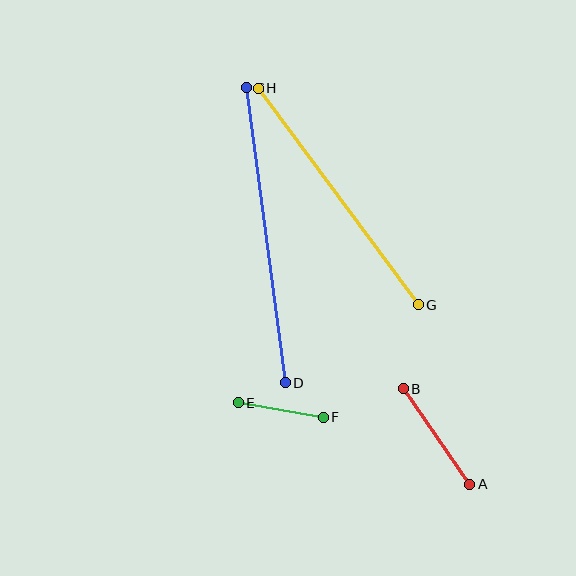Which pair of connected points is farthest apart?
Points C and D are farthest apart.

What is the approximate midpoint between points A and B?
The midpoint is at approximately (436, 436) pixels.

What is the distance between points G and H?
The distance is approximately 269 pixels.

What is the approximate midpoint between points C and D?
The midpoint is at approximately (266, 235) pixels.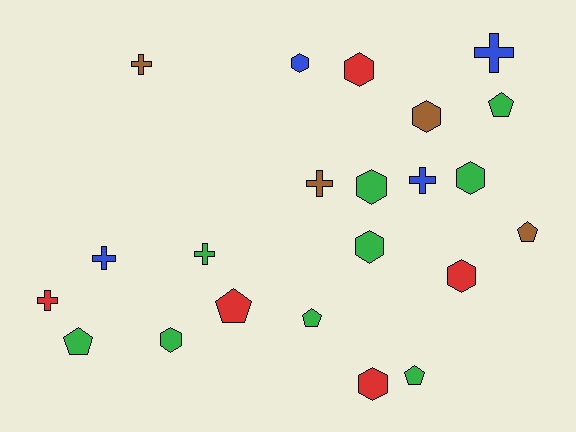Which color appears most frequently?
Green, with 9 objects.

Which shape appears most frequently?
Hexagon, with 9 objects.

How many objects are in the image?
There are 22 objects.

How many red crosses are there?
There is 1 red cross.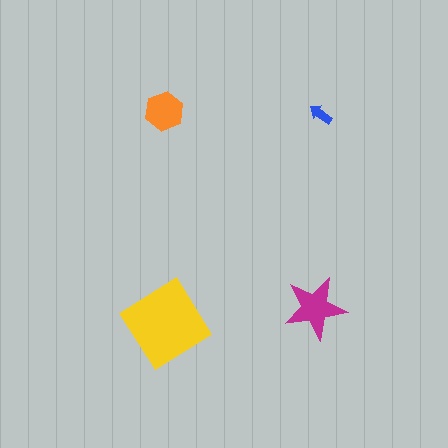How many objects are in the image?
There are 4 objects in the image.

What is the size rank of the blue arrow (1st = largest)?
4th.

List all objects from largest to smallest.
The yellow diamond, the magenta star, the orange hexagon, the blue arrow.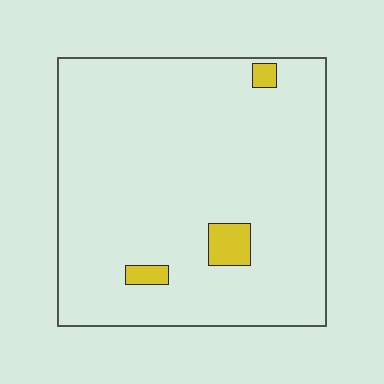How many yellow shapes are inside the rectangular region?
3.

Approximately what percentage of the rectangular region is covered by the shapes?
Approximately 5%.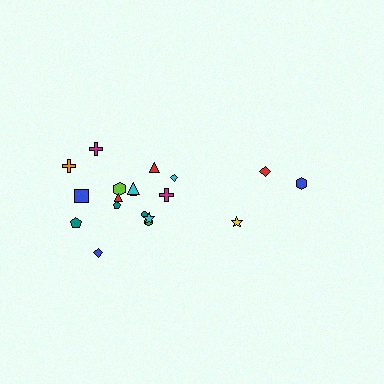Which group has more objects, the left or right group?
The left group.